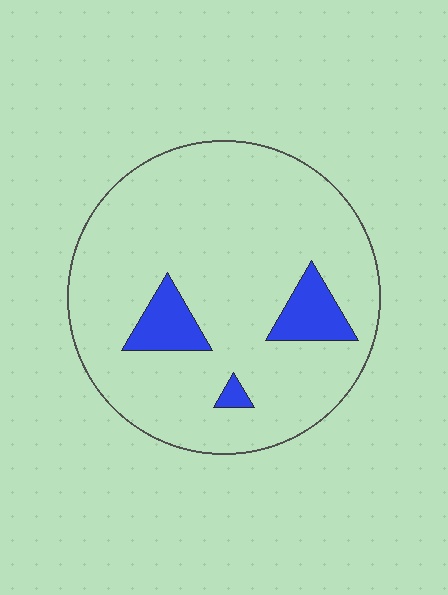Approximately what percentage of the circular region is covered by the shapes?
Approximately 10%.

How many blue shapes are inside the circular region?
3.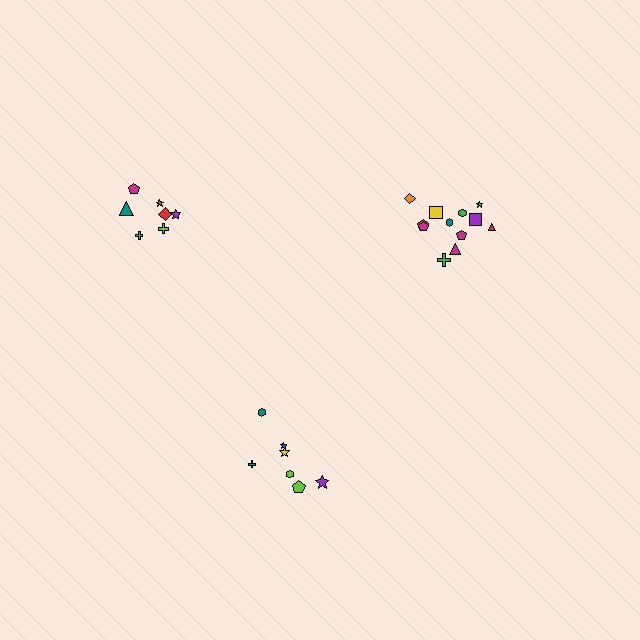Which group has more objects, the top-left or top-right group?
The top-right group.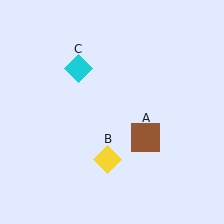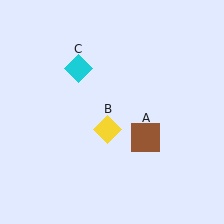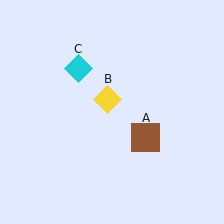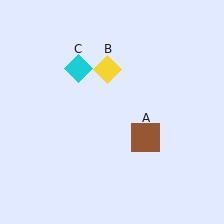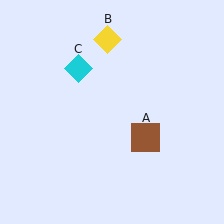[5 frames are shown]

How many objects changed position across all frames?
1 object changed position: yellow diamond (object B).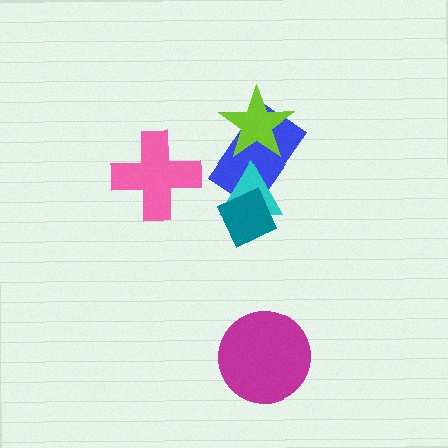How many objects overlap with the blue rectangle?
3 objects overlap with the blue rectangle.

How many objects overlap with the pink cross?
0 objects overlap with the pink cross.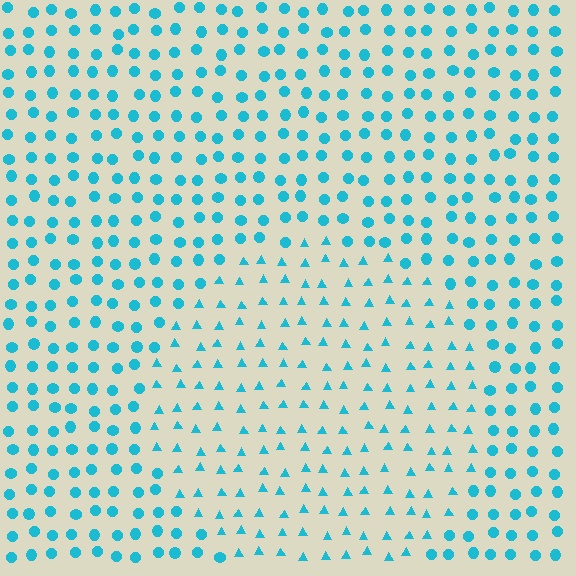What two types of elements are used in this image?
The image uses triangles inside the circle region and circles outside it.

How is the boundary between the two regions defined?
The boundary is defined by a change in element shape: triangles inside vs. circles outside. All elements share the same color and spacing.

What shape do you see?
I see a circle.